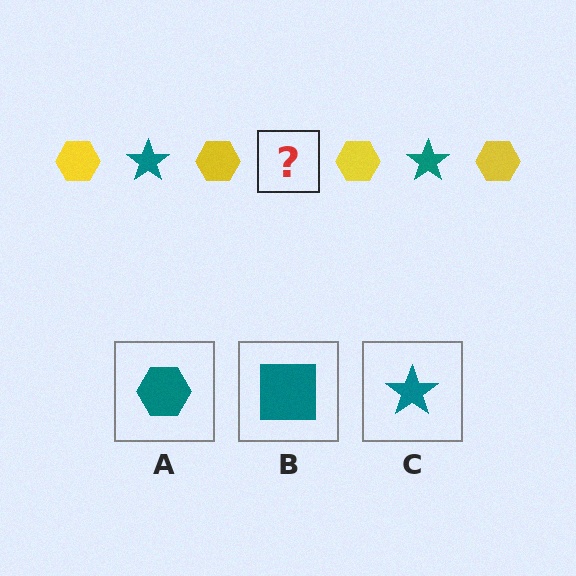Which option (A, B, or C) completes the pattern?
C.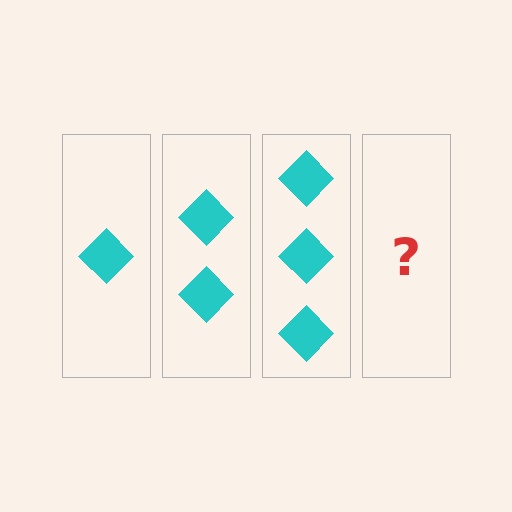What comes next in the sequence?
The next element should be 4 diamonds.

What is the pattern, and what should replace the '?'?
The pattern is that each step adds one more diamond. The '?' should be 4 diamonds.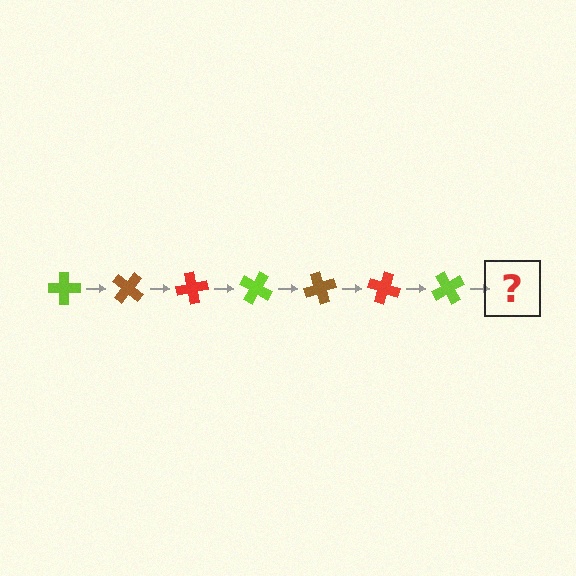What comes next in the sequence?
The next element should be a brown cross, rotated 280 degrees from the start.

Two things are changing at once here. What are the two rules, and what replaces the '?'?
The two rules are that it rotates 40 degrees each step and the color cycles through lime, brown, and red. The '?' should be a brown cross, rotated 280 degrees from the start.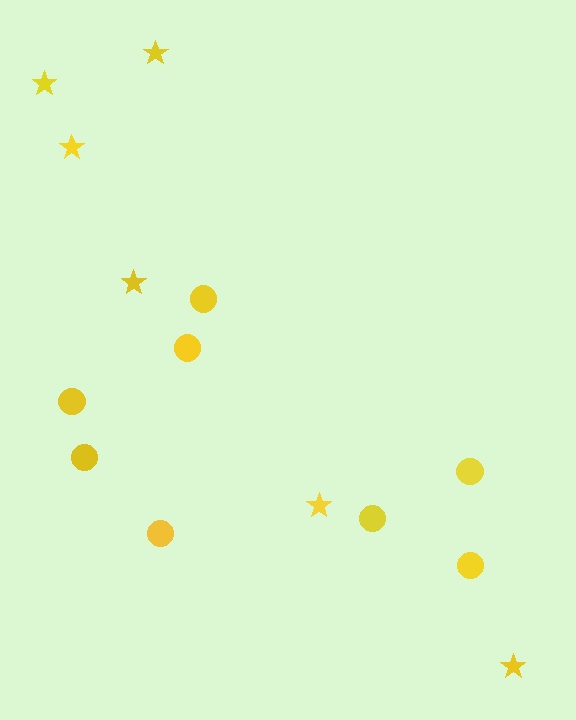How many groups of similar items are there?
There are 2 groups: one group of circles (8) and one group of stars (6).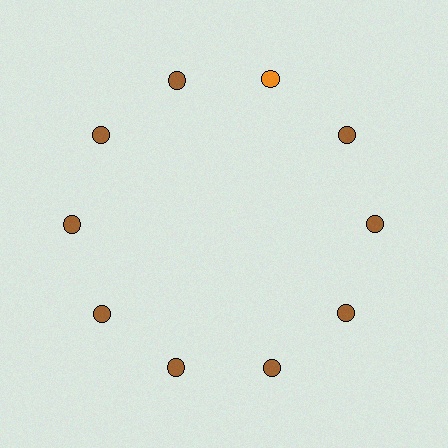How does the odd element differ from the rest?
It has a different color: orange instead of brown.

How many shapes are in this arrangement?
There are 10 shapes arranged in a ring pattern.